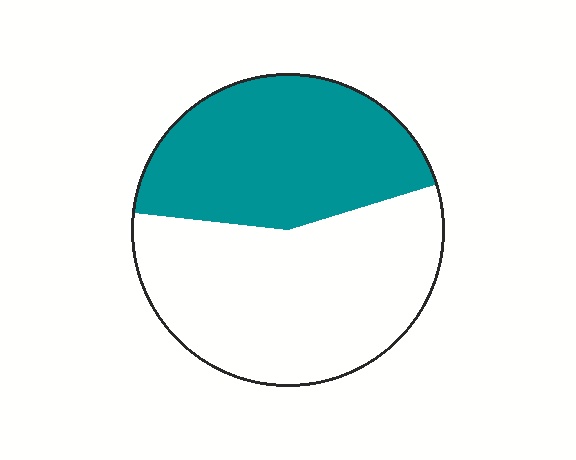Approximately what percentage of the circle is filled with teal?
Approximately 45%.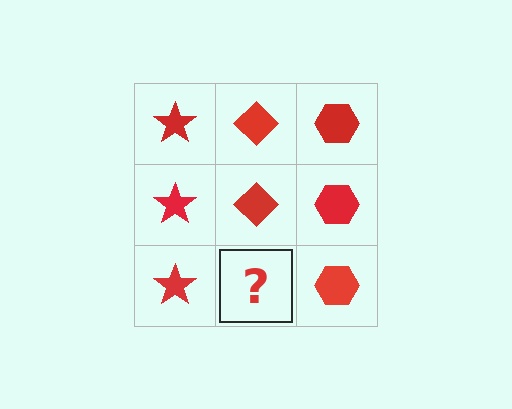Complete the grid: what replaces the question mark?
The question mark should be replaced with a red diamond.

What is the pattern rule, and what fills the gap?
The rule is that each column has a consistent shape. The gap should be filled with a red diamond.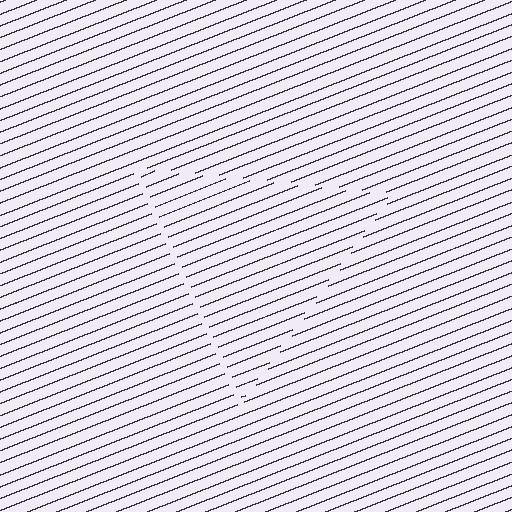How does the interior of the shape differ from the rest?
The interior of the shape contains the same grating, shifted by half a period — the contour is defined by the phase discontinuity where line-ends from the inner and outer gratings abut.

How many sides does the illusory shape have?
3 sides — the line-ends trace a triangle.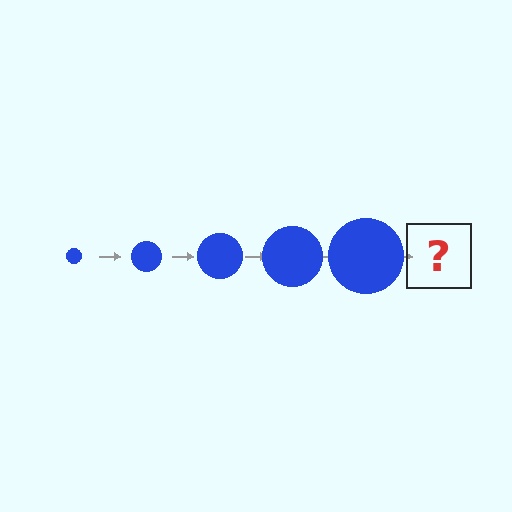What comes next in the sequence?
The next element should be a blue circle, larger than the previous one.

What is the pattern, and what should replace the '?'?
The pattern is that the circle gets progressively larger each step. The '?' should be a blue circle, larger than the previous one.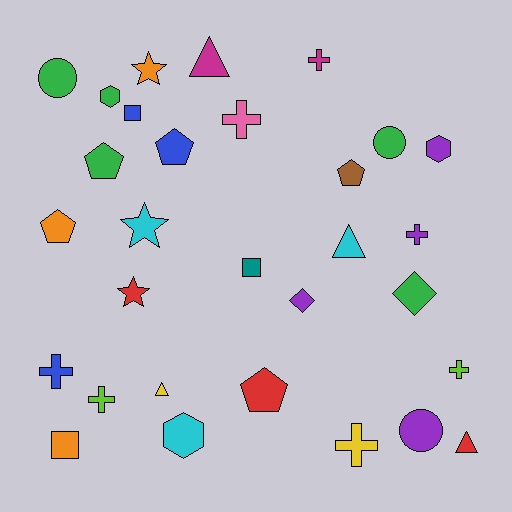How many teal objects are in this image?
There is 1 teal object.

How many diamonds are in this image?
There are 2 diamonds.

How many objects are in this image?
There are 30 objects.